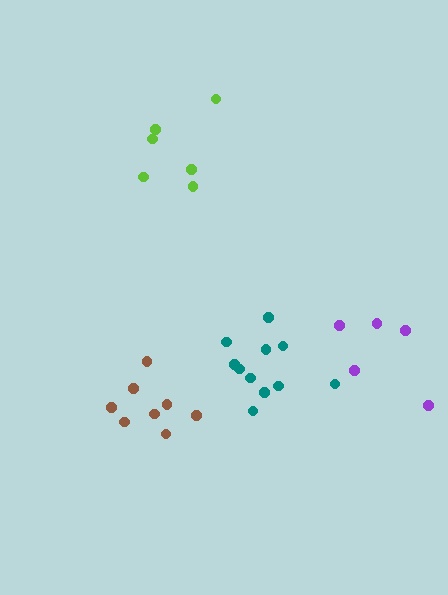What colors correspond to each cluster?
The clusters are colored: teal, lime, brown, purple.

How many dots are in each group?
Group 1: 11 dots, Group 2: 6 dots, Group 3: 8 dots, Group 4: 5 dots (30 total).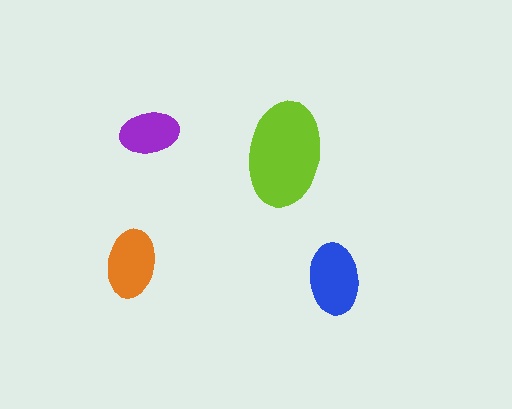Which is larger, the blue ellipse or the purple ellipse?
The blue one.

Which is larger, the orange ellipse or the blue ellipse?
The blue one.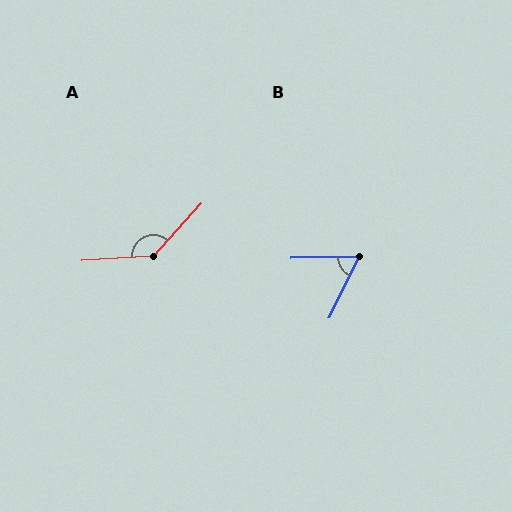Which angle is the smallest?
B, at approximately 62 degrees.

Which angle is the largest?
A, at approximately 136 degrees.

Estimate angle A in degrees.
Approximately 136 degrees.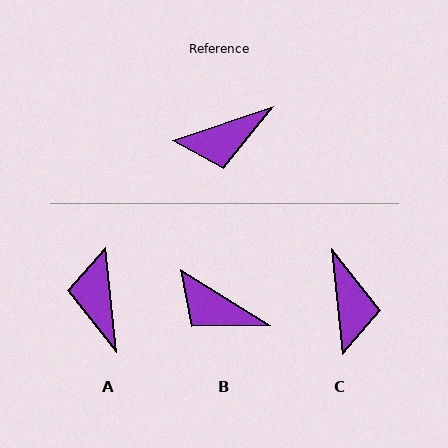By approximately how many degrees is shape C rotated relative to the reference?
Approximately 78 degrees counter-clockwise.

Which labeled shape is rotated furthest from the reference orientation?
A, about 103 degrees away.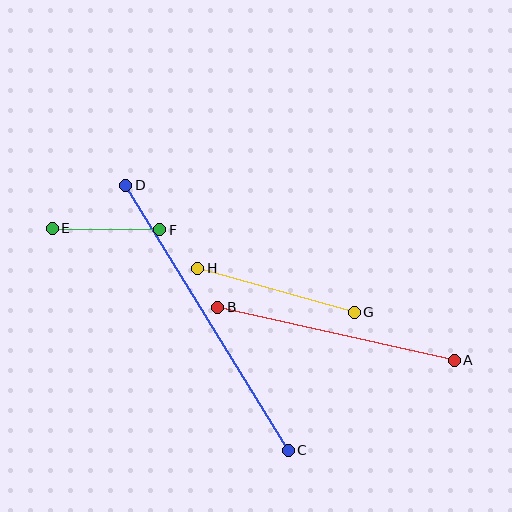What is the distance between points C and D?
The distance is approximately 311 pixels.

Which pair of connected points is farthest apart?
Points C and D are farthest apart.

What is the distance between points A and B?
The distance is approximately 242 pixels.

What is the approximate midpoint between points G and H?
The midpoint is at approximately (276, 290) pixels.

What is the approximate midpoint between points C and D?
The midpoint is at approximately (207, 318) pixels.